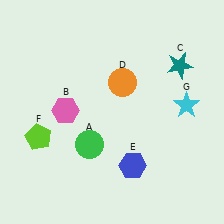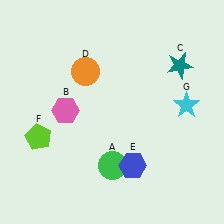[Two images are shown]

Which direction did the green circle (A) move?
The green circle (A) moved right.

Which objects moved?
The objects that moved are: the green circle (A), the orange circle (D).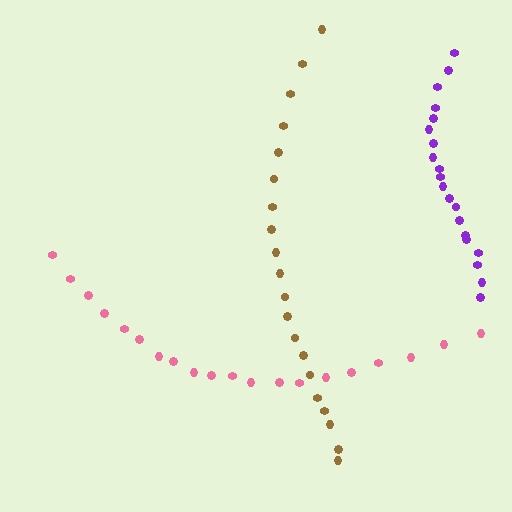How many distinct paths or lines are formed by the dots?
There are 3 distinct paths.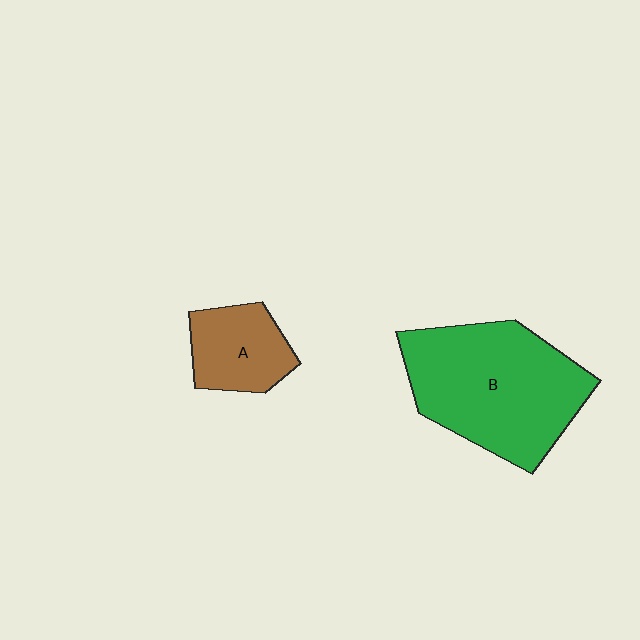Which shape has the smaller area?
Shape A (brown).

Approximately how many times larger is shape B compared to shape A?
Approximately 2.5 times.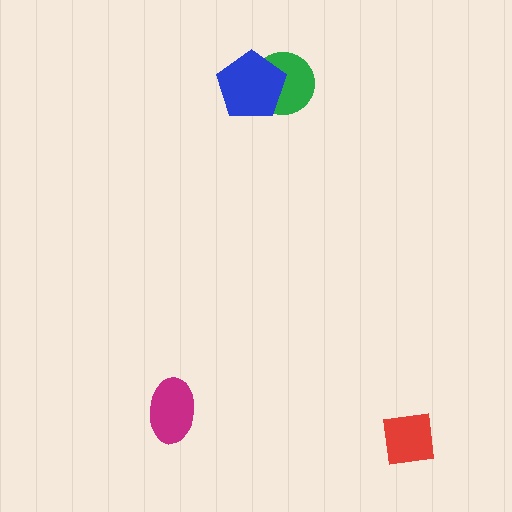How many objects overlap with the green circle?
1 object overlaps with the green circle.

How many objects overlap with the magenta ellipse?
0 objects overlap with the magenta ellipse.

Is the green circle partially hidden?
Yes, it is partially covered by another shape.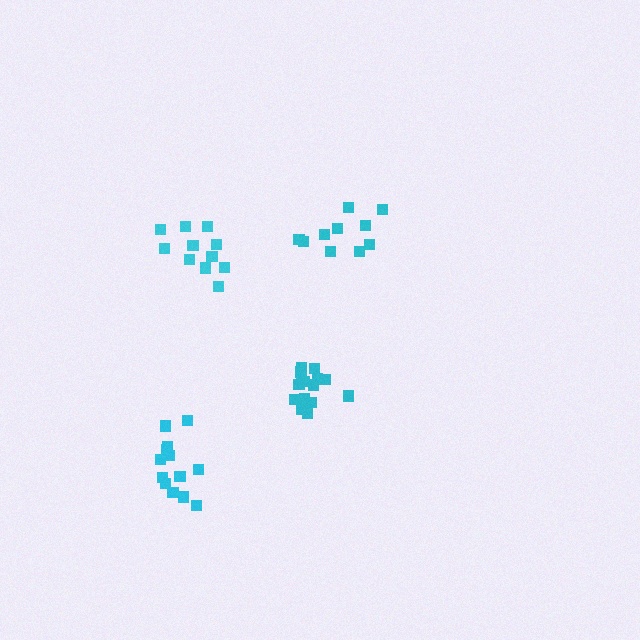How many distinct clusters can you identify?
There are 4 distinct clusters.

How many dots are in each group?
Group 1: 11 dots, Group 2: 16 dots, Group 3: 10 dots, Group 4: 13 dots (50 total).